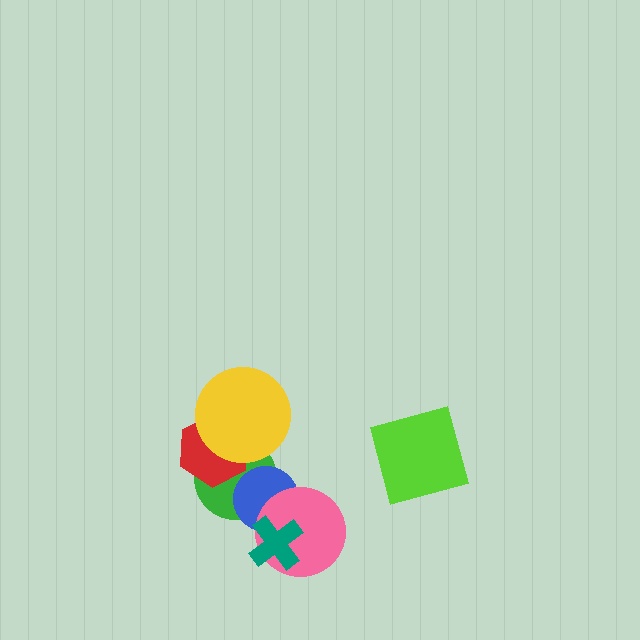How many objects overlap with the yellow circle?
2 objects overlap with the yellow circle.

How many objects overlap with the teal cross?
2 objects overlap with the teal cross.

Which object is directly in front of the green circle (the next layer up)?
The red hexagon is directly in front of the green circle.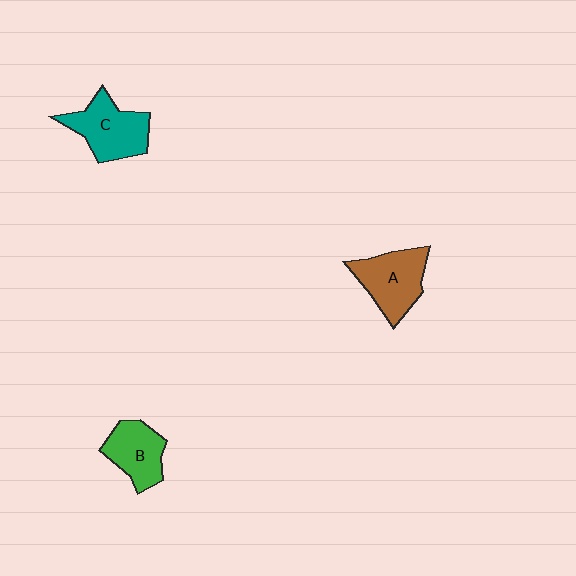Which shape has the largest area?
Shape C (teal).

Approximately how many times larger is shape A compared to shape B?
Approximately 1.2 times.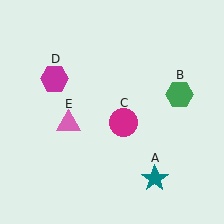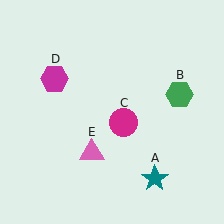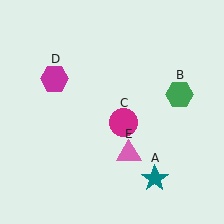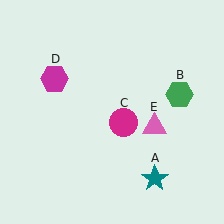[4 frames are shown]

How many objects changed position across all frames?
1 object changed position: pink triangle (object E).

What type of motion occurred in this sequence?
The pink triangle (object E) rotated counterclockwise around the center of the scene.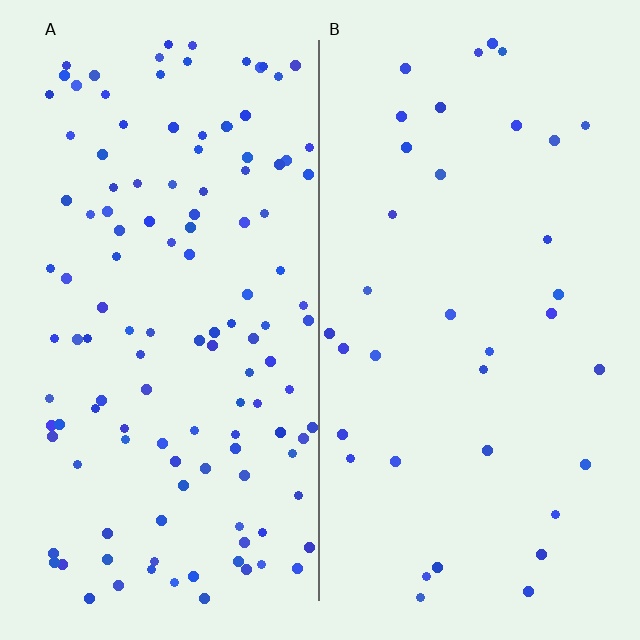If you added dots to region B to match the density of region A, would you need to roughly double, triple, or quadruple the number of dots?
Approximately triple.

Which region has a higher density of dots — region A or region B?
A (the left).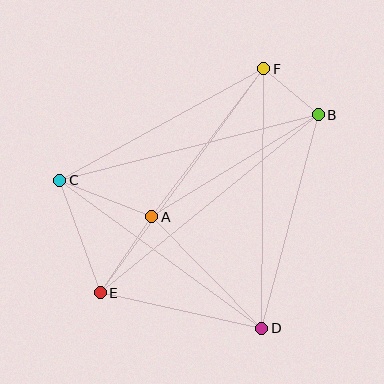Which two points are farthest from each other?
Points B and E are farthest from each other.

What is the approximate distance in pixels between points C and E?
The distance between C and E is approximately 119 pixels.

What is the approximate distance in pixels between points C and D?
The distance between C and D is approximately 250 pixels.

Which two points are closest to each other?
Points B and F are closest to each other.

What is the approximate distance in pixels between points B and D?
The distance between B and D is approximately 221 pixels.